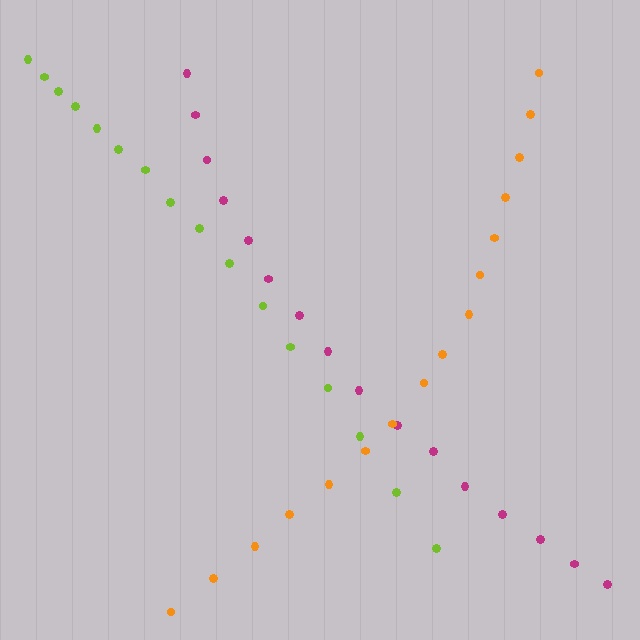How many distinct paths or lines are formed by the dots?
There are 3 distinct paths.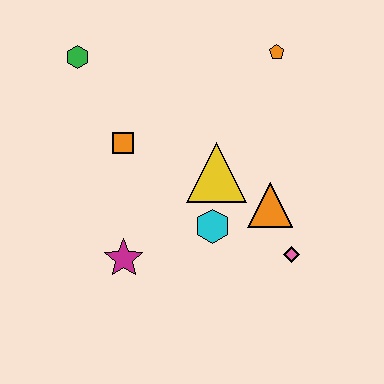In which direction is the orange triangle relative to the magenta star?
The orange triangle is to the right of the magenta star.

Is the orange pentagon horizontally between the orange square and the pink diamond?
Yes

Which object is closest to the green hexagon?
The orange square is closest to the green hexagon.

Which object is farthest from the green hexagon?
The pink diamond is farthest from the green hexagon.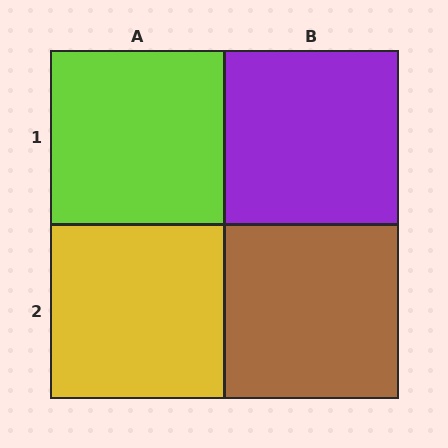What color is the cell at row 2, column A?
Yellow.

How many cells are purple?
1 cell is purple.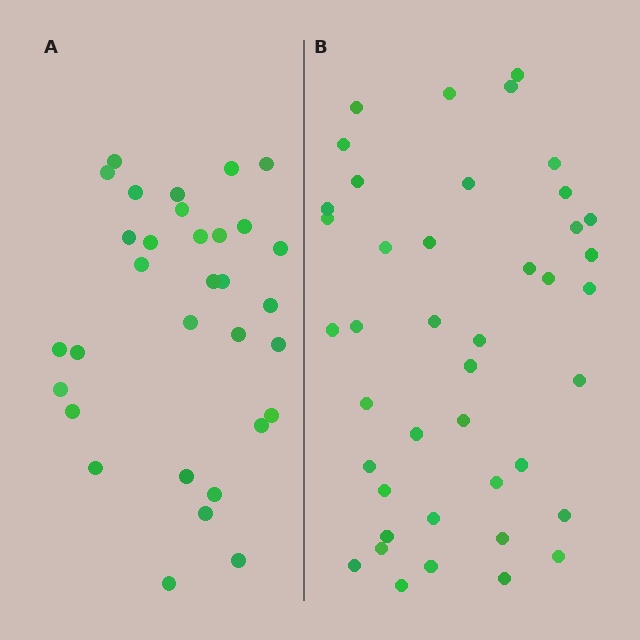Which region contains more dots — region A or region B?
Region B (the right region) has more dots.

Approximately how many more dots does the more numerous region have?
Region B has roughly 10 or so more dots than region A.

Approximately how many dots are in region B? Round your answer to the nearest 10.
About 40 dots. (The exact count is 42, which rounds to 40.)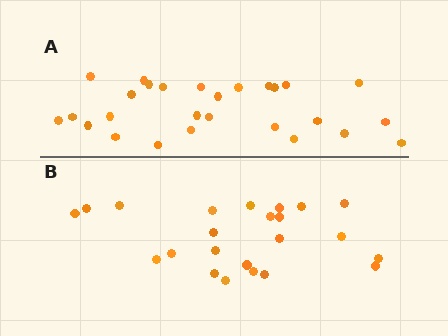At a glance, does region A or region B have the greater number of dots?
Region A (the top region) has more dots.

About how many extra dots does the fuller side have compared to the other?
Region A has about 4 more dots than region B.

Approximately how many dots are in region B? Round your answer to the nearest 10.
About 20 dots. (The exact count is 23, which rounds to 20.)